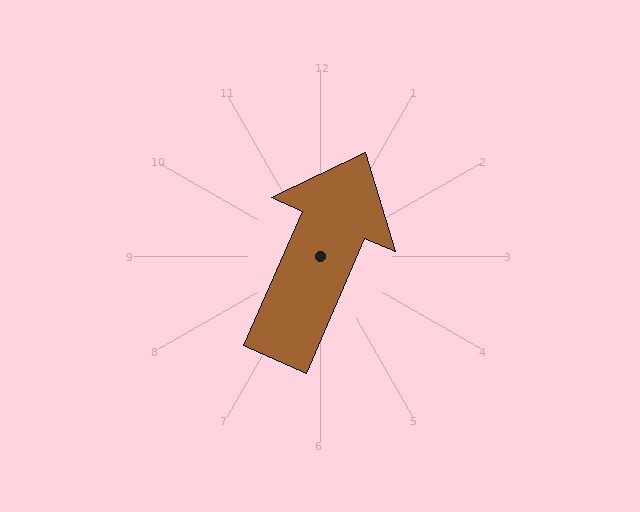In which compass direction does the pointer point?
Northeast.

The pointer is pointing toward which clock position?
Roughly 1 o'clock.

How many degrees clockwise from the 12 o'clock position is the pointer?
Approximately 24 degrees.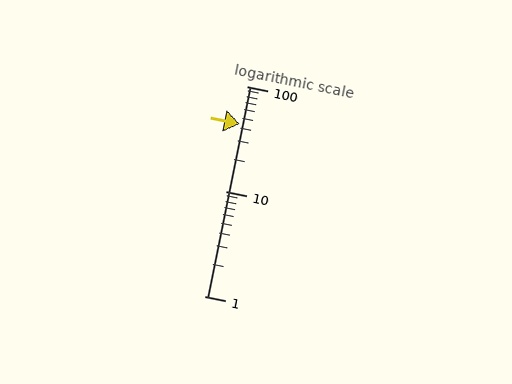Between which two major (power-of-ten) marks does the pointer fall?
The pointer is between 10 and 100.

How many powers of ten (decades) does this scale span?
The scale spans 2 decades, from 1 to 100.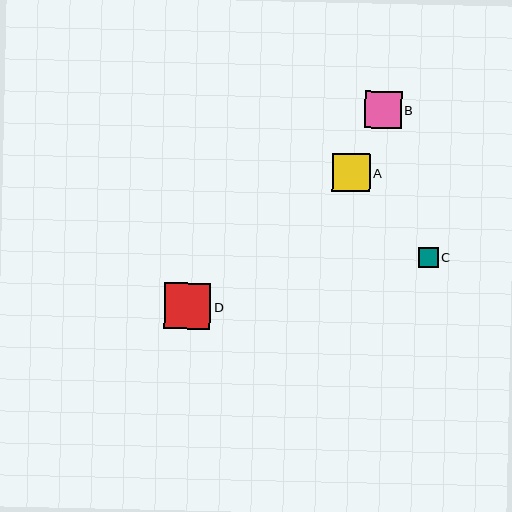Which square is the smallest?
Square C is the smallest with a size of approximately 19 pixels.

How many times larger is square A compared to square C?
Square A is approximately 2.0 times the size of square C.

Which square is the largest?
Square D is the largest with a size of approximately 46 pixels.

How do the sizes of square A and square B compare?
Square A and square B are approximately the same size.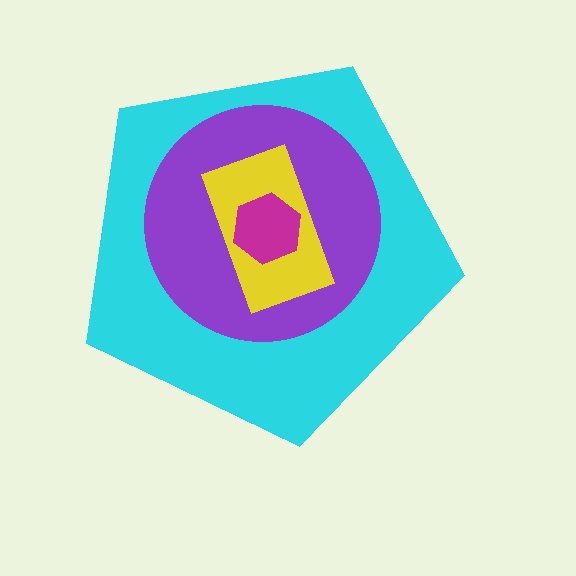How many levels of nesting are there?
4.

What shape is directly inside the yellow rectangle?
The magenta hexagon.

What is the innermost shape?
The magenta hexagon.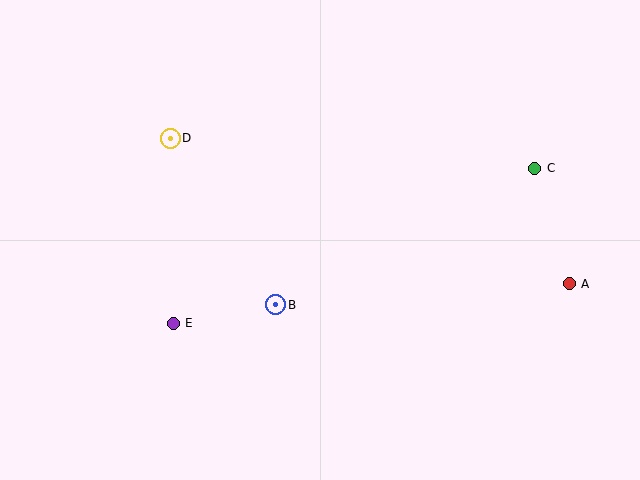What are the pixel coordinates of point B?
Point B is at (276, 305).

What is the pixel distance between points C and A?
The distance between C and A is 120 pixels.